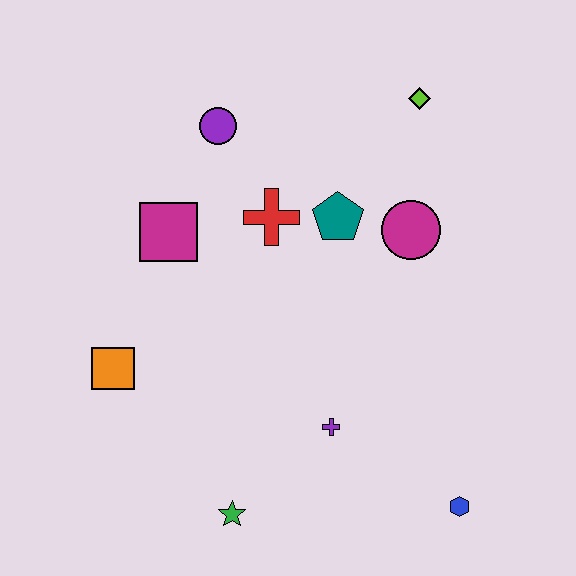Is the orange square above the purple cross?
Yes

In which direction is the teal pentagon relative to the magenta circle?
The teal pentagon is to the left of the magenta circle.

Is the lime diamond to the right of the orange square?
Yes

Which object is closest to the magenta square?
The red cross is closest to the magenta square.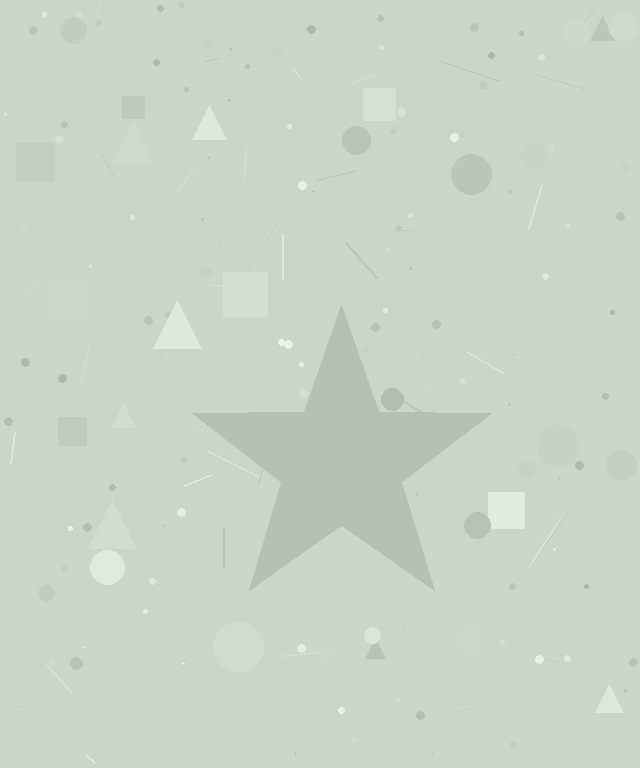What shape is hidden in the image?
A star is hidden in the image.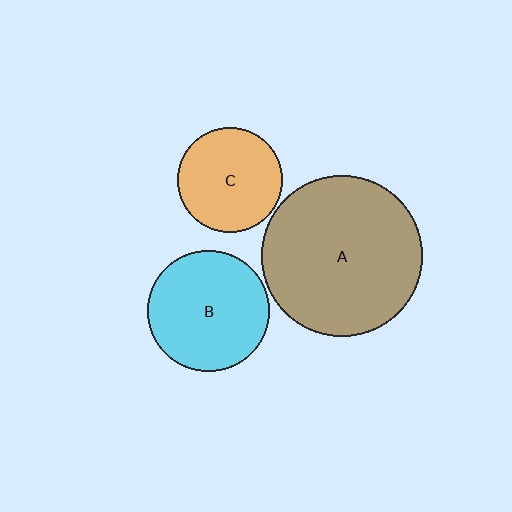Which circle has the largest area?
Circle A (brown).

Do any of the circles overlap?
No, none of the circles overlap.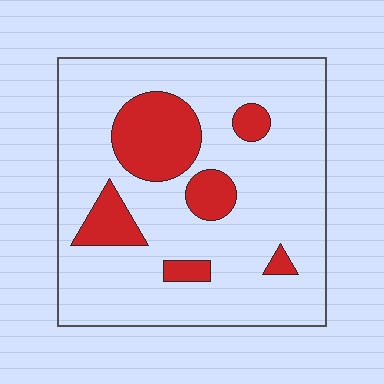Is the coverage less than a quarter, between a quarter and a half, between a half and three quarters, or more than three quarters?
Less than a quarter.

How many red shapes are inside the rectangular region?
6.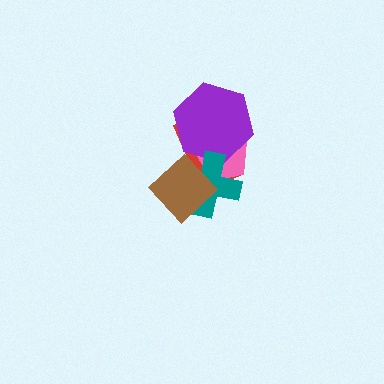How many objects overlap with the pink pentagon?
4 objects overlap with the pink pentagon.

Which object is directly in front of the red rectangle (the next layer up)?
The pink pentagon is directly in front of the red rectangle.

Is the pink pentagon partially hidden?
Yes, it is partially covered by another shape.